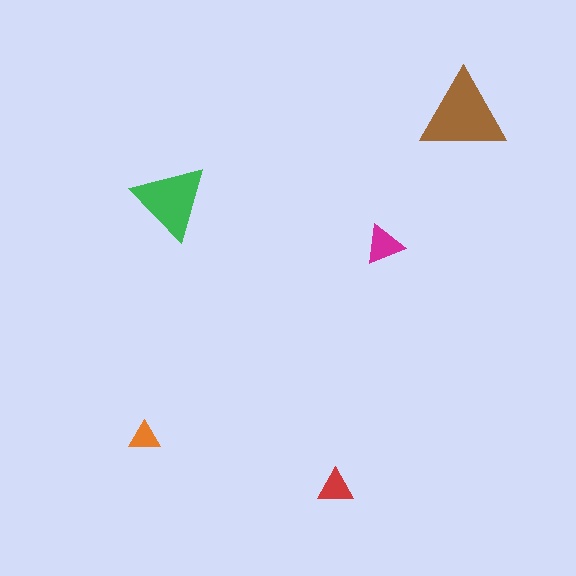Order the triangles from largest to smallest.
the brown one, the green one, the magenta one, the red one, the orange one.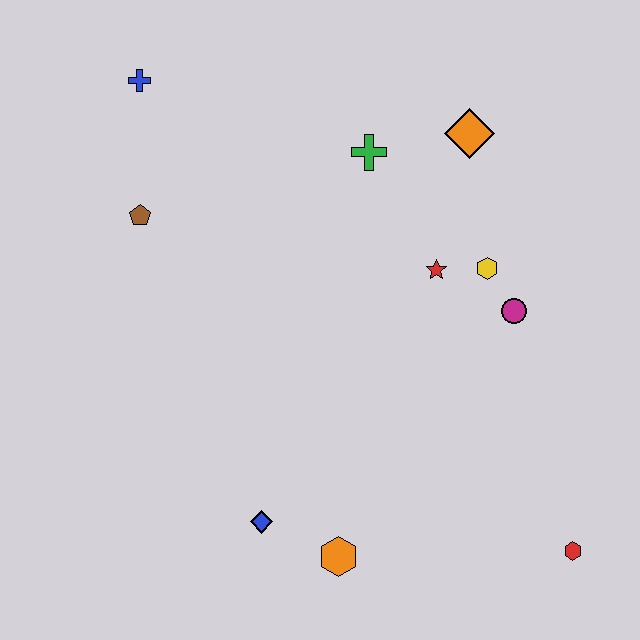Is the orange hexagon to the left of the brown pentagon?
No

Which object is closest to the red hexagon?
The orange hexagon is closest to the red hexagon.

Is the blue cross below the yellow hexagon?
No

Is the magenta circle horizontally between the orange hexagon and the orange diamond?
No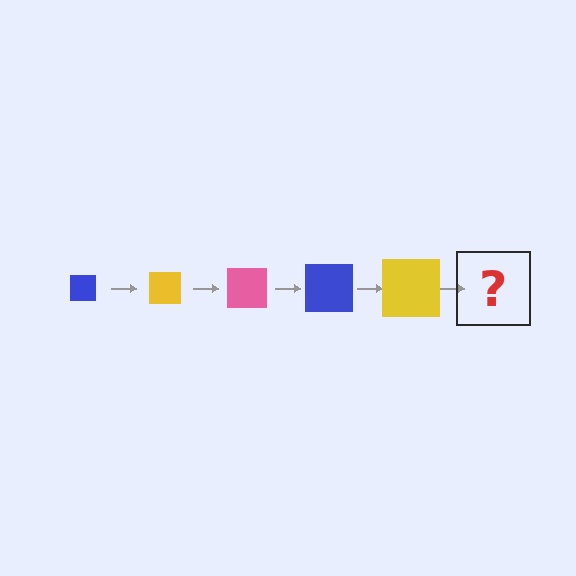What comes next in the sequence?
The next element should be a pink square, larger than the previous one.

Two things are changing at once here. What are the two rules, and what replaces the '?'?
The two rules are that the square grows larger each step and the color cycles through blue, yellow, and pink. The '?' should be a pink square, larger than the previous one.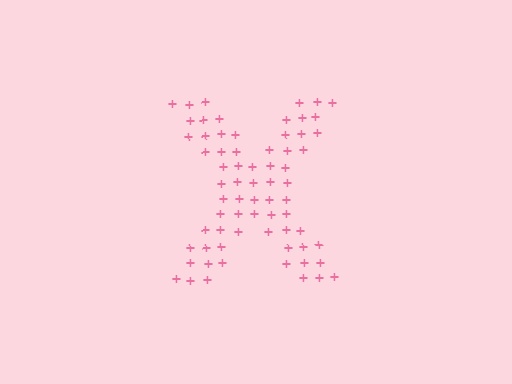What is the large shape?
The large shape is the letter X.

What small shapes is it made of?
It is made of small plus signs.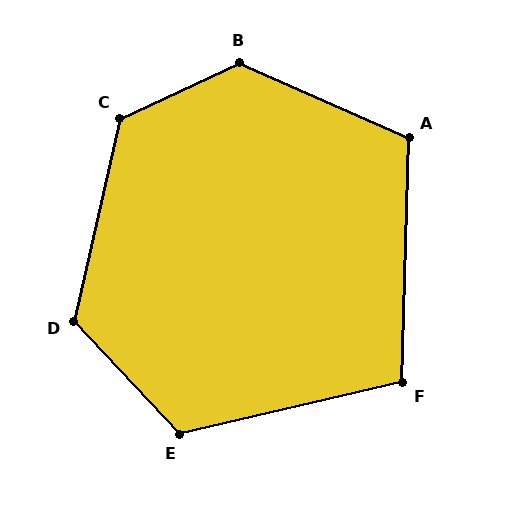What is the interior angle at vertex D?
Approximately 124 degrees (obtuse).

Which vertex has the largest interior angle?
B, at approximately 132 degrees.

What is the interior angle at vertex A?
Approximately 112 degrees (obtuse).